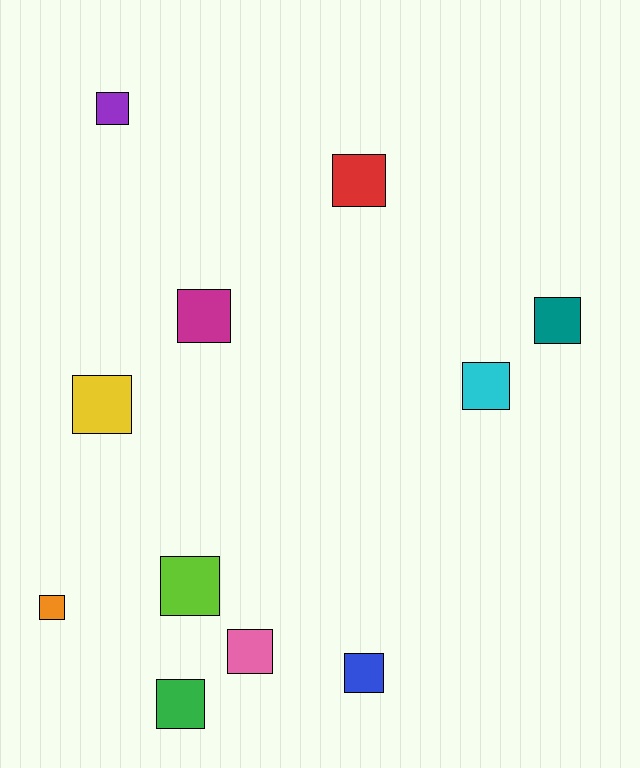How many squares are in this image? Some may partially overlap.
There are 11 squares.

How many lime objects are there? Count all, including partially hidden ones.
There is 1 lime object.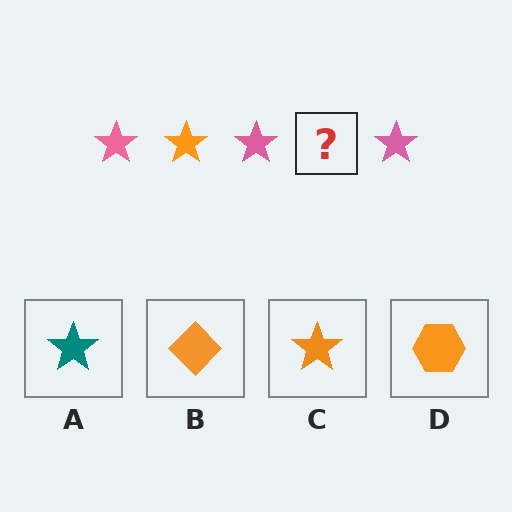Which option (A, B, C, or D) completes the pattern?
C.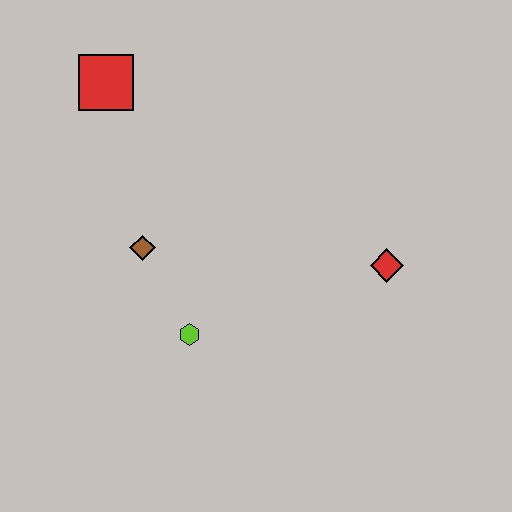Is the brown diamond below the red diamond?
No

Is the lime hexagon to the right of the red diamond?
No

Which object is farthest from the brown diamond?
The red diamond is farthest from the brown diamond.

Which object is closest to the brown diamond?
The lime hexagon is closest to the brown diamond.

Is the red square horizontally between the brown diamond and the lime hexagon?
No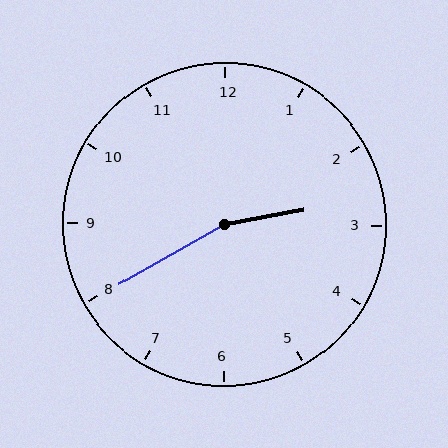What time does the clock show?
2:40.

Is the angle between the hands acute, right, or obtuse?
It is obtuse.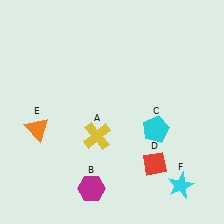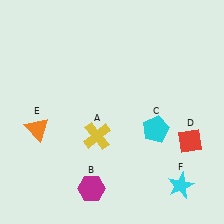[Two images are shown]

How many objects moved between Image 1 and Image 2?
1 object moved between the two images.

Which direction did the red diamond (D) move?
The red diamond (D) moved right.